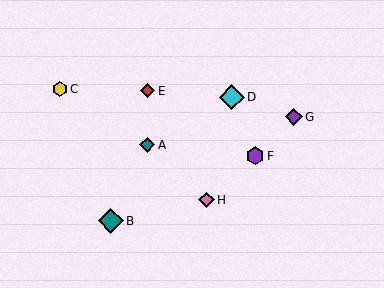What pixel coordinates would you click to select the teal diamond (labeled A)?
Click at (147, 145) to select the teal diamond A.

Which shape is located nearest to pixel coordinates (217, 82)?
The cyan diamond (labeled D) at (232, 97) is nearest to that location.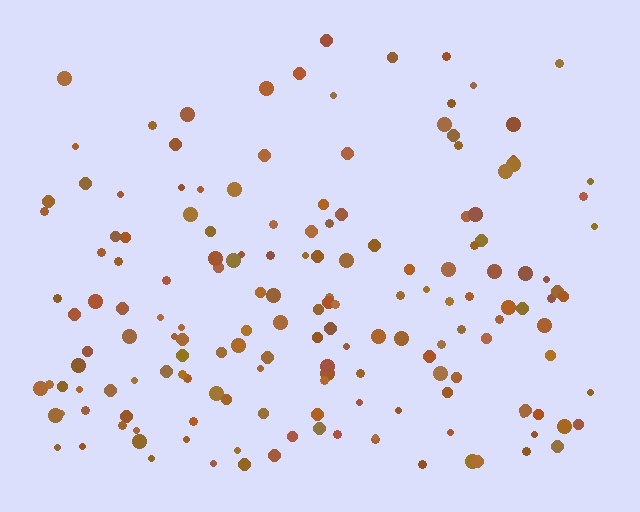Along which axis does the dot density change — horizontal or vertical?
Vertical.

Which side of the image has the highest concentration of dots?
The bottom.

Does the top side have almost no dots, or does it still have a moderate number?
Still a moderate number, just noticeably fewer than the bottom.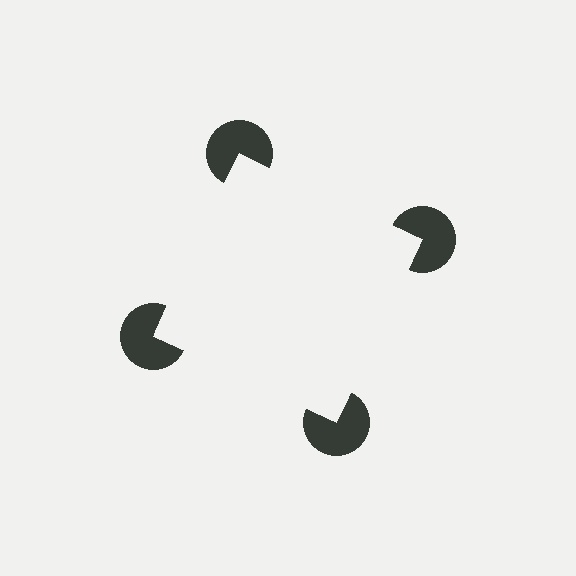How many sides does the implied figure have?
4 sides.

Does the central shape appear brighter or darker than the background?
It typically appears slightly brighter than the background, even though no actual brightness change is drawn.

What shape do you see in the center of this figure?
An illusory square — its edges are inferred from the aligned wedge cuts in the pac-man discs, not physically drawn.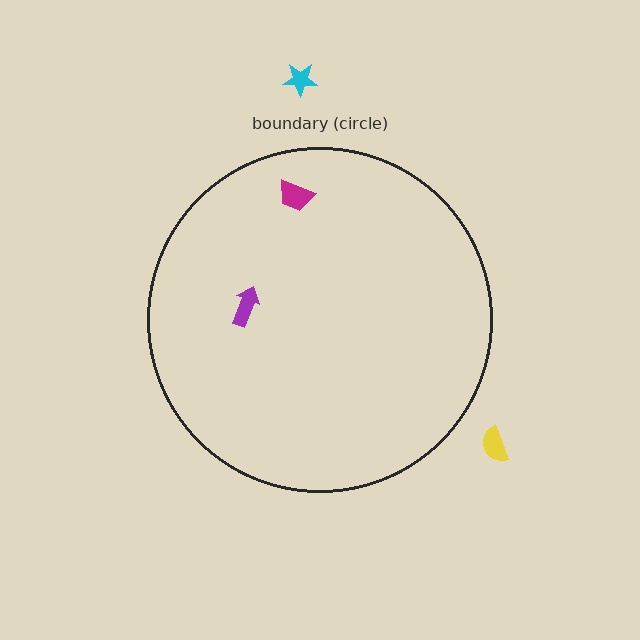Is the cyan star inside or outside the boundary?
Outside.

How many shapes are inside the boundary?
2 inside, 2 outside.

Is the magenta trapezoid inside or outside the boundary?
Inside.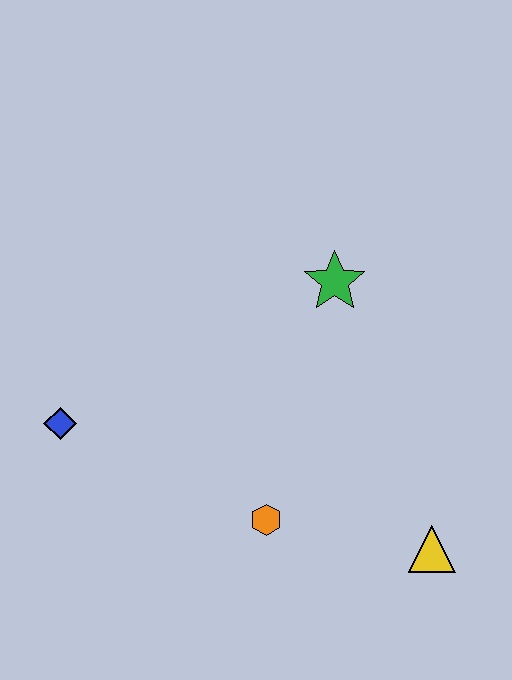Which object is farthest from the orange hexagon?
The green star is farthest from the orange hexagon.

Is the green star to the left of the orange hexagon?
No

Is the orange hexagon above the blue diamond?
No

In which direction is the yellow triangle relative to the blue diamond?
The yellow triangle is to the right of the blue diamond.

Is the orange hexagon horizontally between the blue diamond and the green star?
Yes